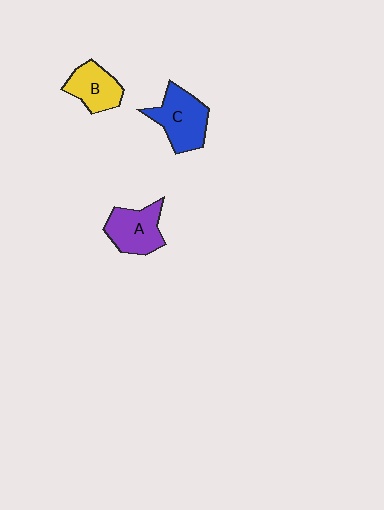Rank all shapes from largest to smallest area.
From largest to smallest: C (blue), A (purple), B (yellow).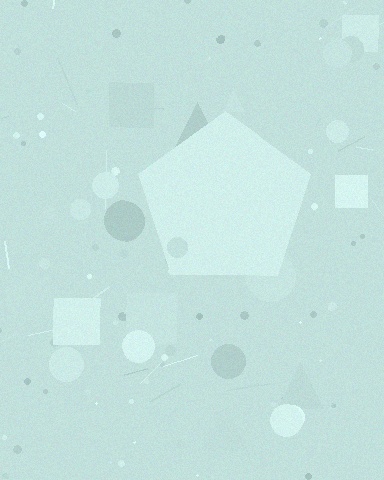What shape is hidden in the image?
A pentagon is hidden in the image.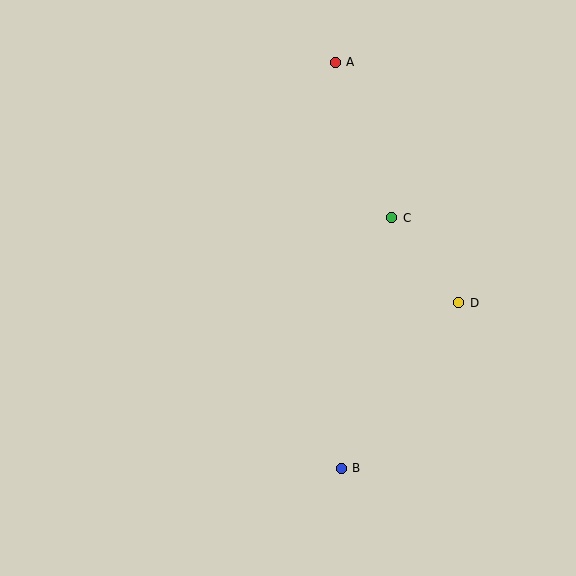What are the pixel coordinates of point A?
Point A is at (335, 62).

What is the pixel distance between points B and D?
The distance between B and D is 203 pixels.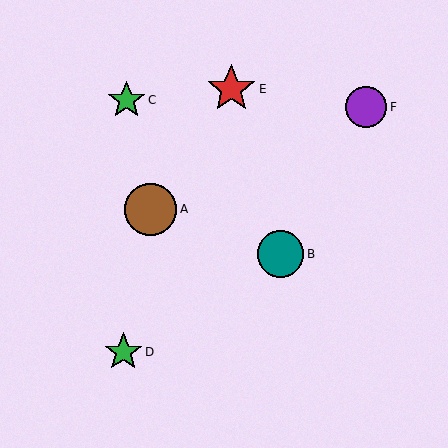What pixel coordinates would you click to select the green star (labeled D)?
Click at (123, 352) to select the green star D.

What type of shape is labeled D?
Shape D is a green star.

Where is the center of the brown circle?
The center of the brown circle is at (151, 209).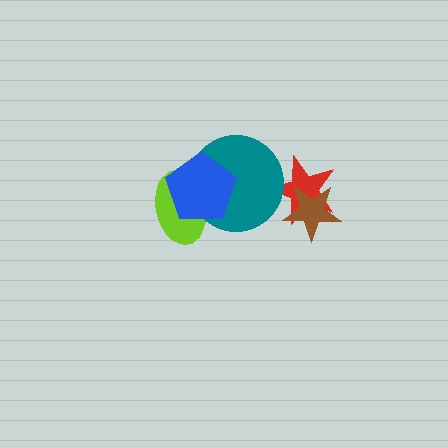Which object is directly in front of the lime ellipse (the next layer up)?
The teal circle is directly in front of the lime ellipse.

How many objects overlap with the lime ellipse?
2 objects overlap with the lime ellipse.